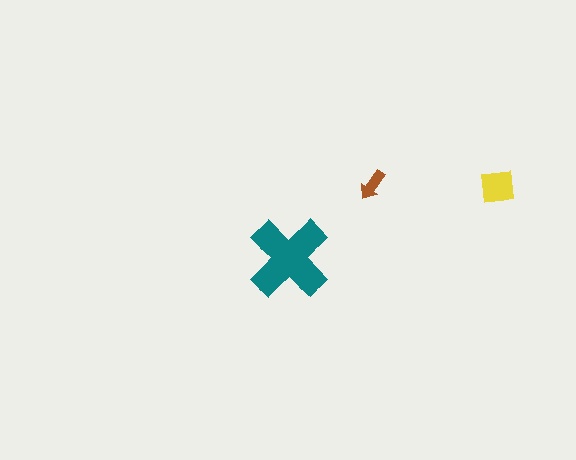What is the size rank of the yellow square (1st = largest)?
2nd.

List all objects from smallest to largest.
The brown arrow, the yellow square, the teal cross.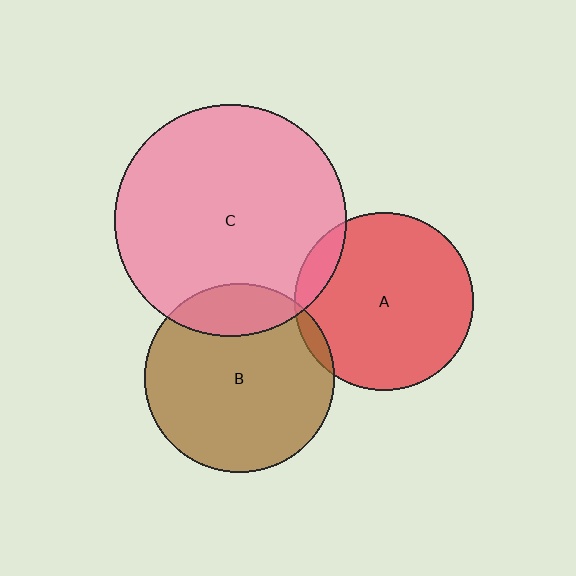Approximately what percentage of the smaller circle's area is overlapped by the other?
Approximately 10%.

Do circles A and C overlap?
Yes.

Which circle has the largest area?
Circle C (pink).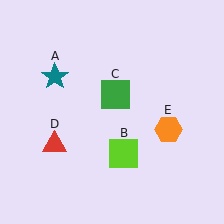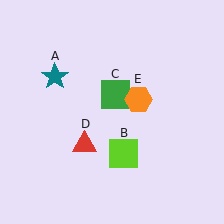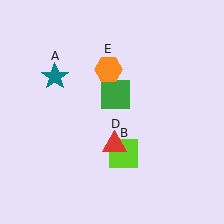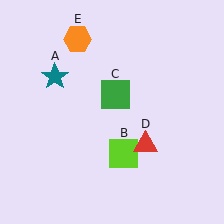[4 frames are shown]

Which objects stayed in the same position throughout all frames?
Teal star (object A) and lime square (object B) and green square (object C) remained stationary.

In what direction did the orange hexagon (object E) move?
The orange hexagon (object E) moved up and to the left.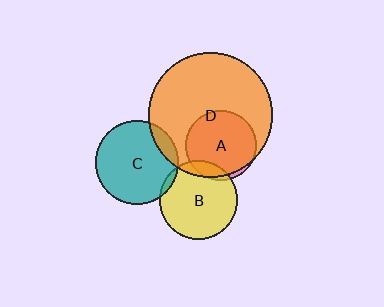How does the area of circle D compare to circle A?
Approximately 3.1 times.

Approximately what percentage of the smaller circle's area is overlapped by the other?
Approximately 5%.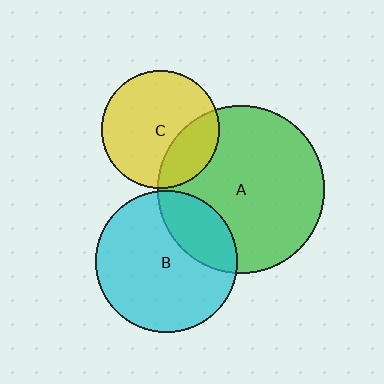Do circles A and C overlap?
Yes.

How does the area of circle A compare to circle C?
Approximately 2.0 times.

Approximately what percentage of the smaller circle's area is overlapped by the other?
Approximately 25%.